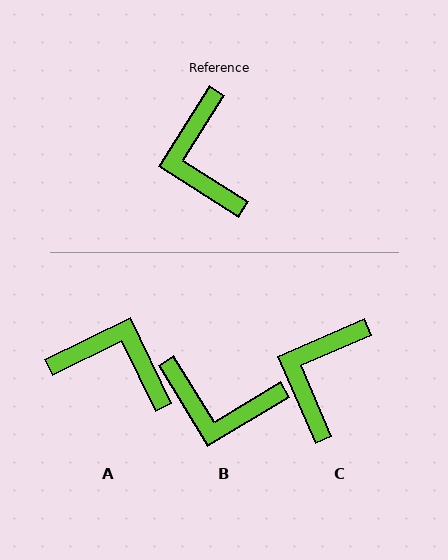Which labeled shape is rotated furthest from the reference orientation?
A, about 122 degrees away.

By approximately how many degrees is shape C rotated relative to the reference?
Approximately 34 degrees clockwise.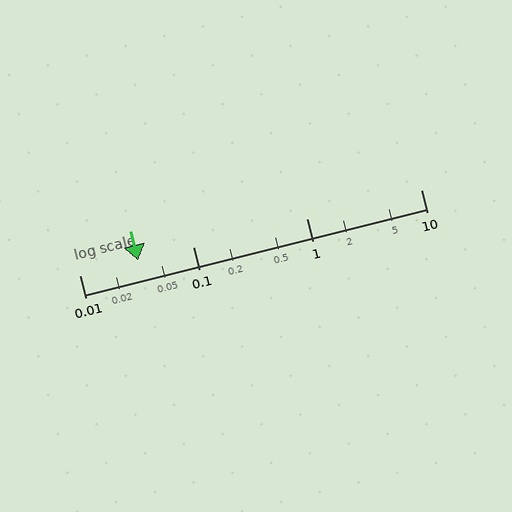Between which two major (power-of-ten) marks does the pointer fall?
The pointer is between 0.01 and 0.1.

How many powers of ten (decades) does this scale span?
The scale spans 3 decades, from 0.01 to 10.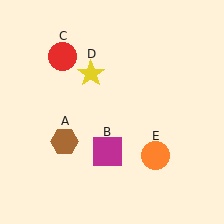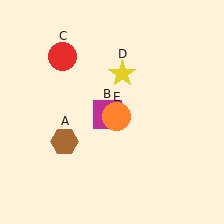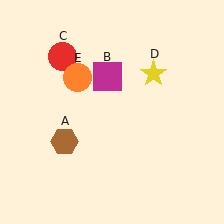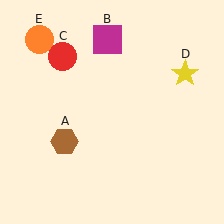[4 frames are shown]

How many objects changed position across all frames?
3 objects changed position: magenta square (object B), yellow star (object D), orange circle (object E).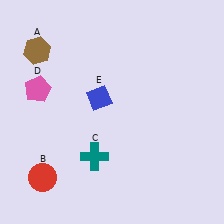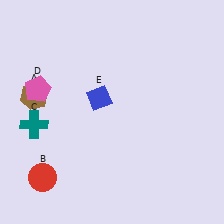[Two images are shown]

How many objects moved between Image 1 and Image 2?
2 objects moved between the two images.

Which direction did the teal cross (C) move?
The teal cross (C) moved left.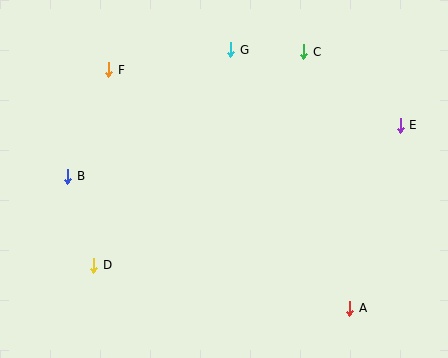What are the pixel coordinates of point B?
Point B is at (68, 176).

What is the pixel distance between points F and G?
The distance between F and G is 124 pixels.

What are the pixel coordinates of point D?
Point D is at (94, 265).